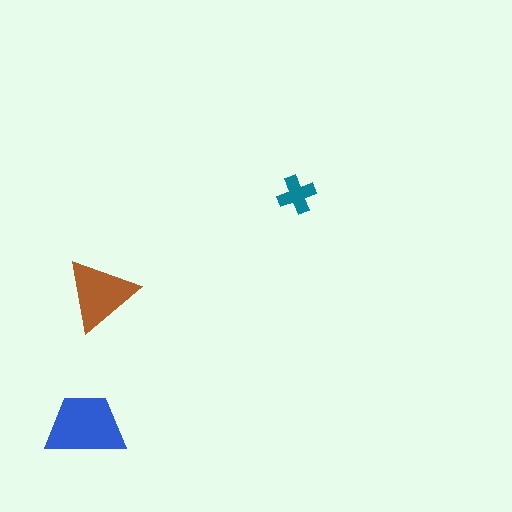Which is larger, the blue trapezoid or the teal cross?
The blue trapezoid.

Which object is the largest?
The blue trapezoid.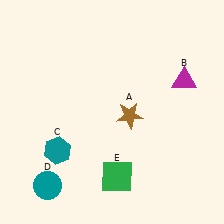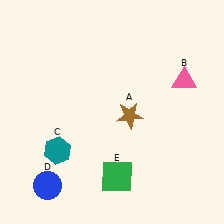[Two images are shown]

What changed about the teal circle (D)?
In Image 1, D is teal. In Image 2, it changed to blue.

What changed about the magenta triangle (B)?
In Image 1, B is magenta. In Image 2, it changed to pink.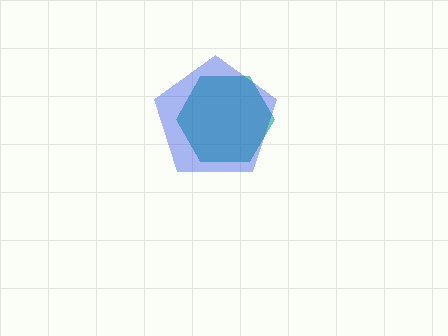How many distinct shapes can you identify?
There are 2 distinct shapes: a teal hexagon, a blue pentagon.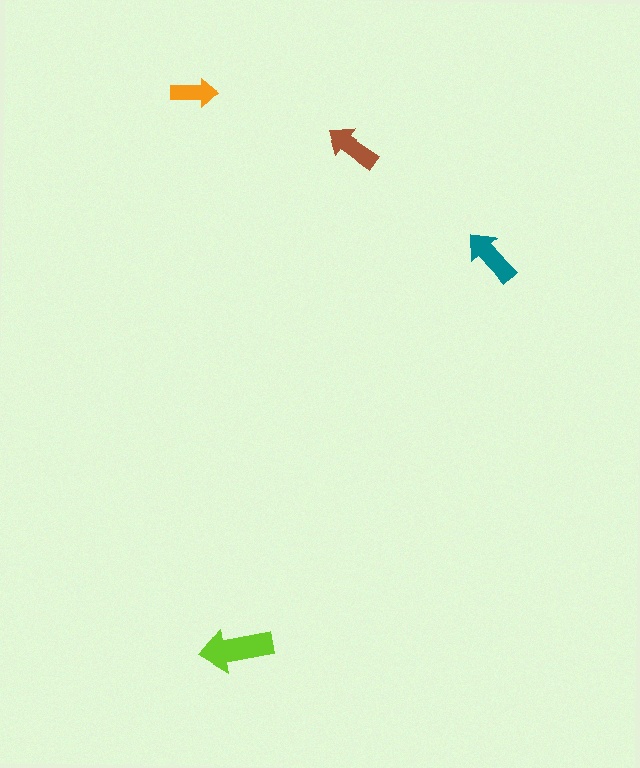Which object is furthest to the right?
The teal arrow is rightmost.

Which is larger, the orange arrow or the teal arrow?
The teal one.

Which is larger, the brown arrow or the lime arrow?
The lime one.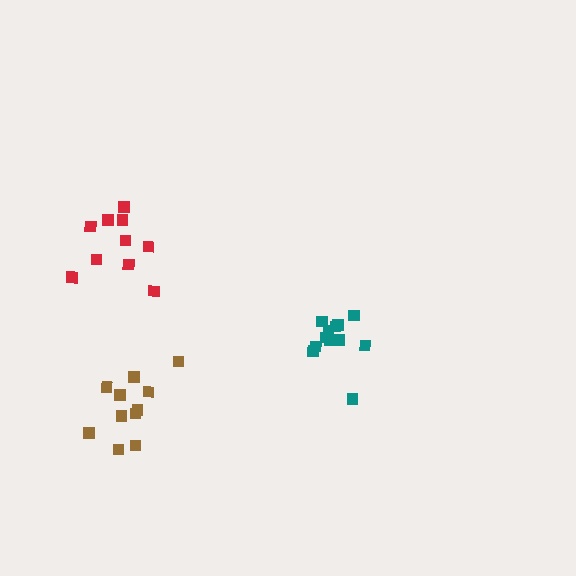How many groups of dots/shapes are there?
There are 3 groups.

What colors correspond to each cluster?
The clusters are colored: red, teal, brown.